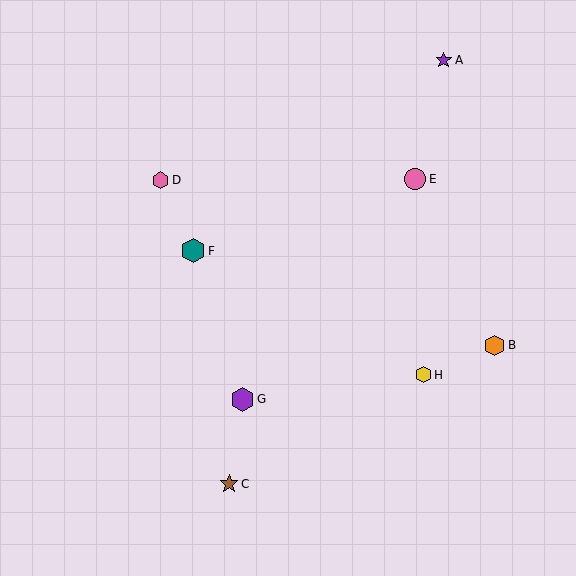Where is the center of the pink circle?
The center of the pink circle is at (415, 179).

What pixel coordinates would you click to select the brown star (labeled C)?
Click at (229, 484) to select the brown star C.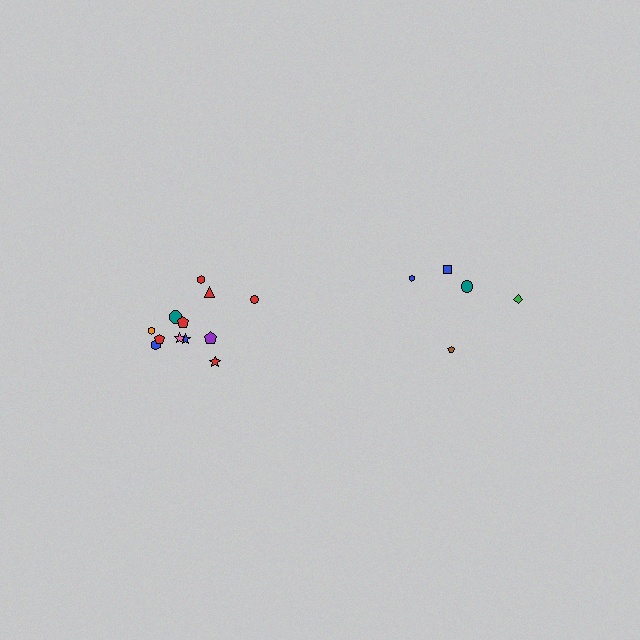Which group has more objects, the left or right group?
The left group.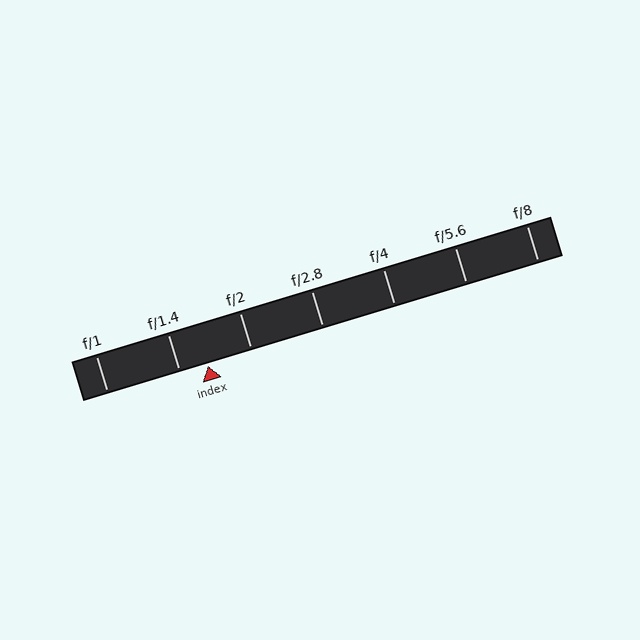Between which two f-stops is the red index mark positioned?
The index mark is between f/1.4 and f/2.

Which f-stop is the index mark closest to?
The index mark is closest to f/1.4.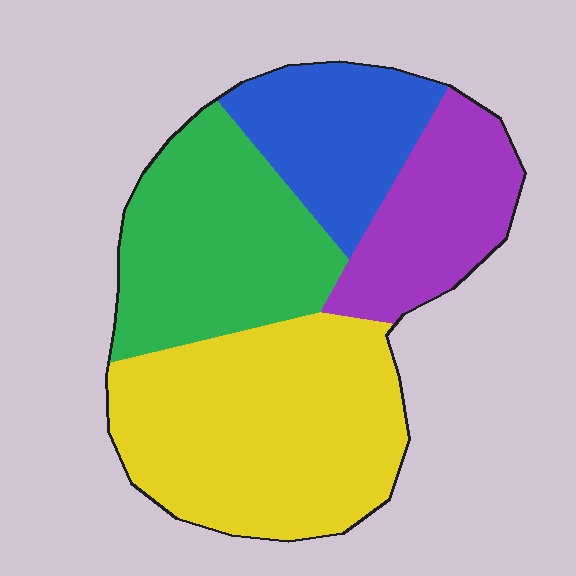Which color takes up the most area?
Yellow, at roughly 40%.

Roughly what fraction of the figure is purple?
Purple covers roughly 20% of the figure.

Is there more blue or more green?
Green.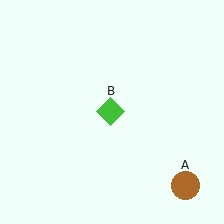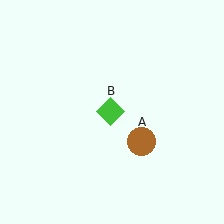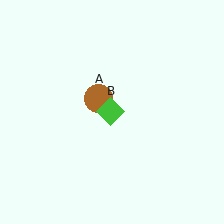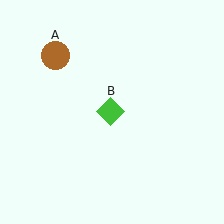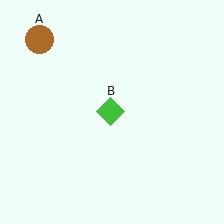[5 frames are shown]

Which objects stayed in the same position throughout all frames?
Green diamond (object B) remained stationary.